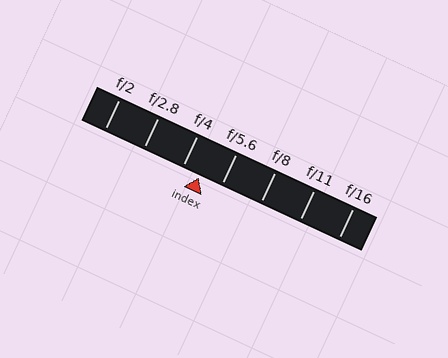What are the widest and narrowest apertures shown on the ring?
The widest aperture shown is f/2 and the narrowest is f/16.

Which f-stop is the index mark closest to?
The index mark is closest to f/4.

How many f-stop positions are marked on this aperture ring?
There are 7 f-stop positions marked.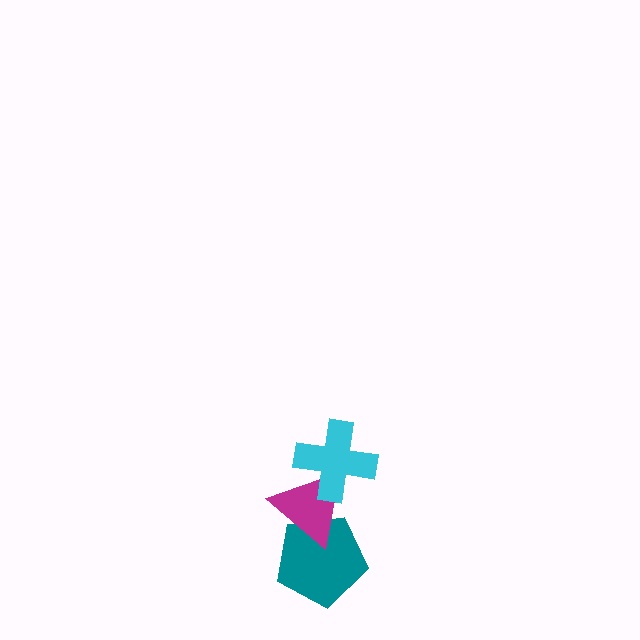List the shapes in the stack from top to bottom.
From top to bottom: the cyan cross, the magenta triangle, the teal pentagon.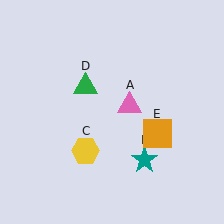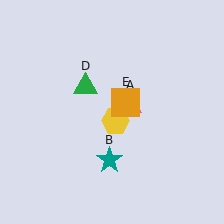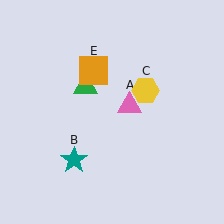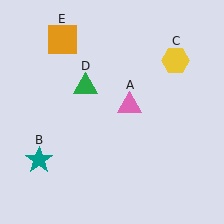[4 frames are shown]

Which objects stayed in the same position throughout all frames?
Pink triangle (object A) and green triangle (object D) remained stationary.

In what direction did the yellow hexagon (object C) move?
The yellow hexagon (object C) moved up and to the right.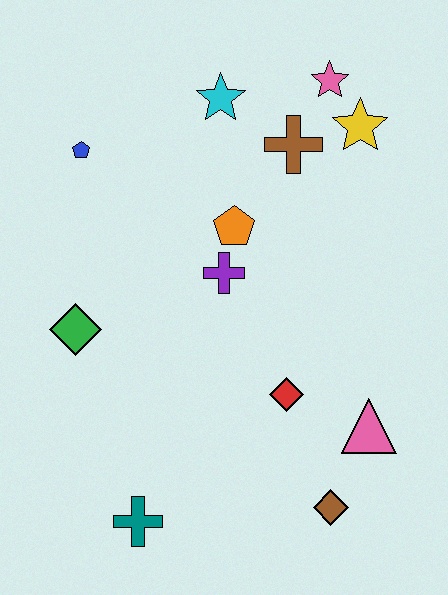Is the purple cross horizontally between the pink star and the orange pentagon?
No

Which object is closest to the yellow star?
The pink star is closest to the yellow star.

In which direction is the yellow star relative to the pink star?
The yellow star is below the pink star.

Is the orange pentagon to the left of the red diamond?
Yes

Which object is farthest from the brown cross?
The teal cross is farthest from the brown cross.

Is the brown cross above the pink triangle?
Yes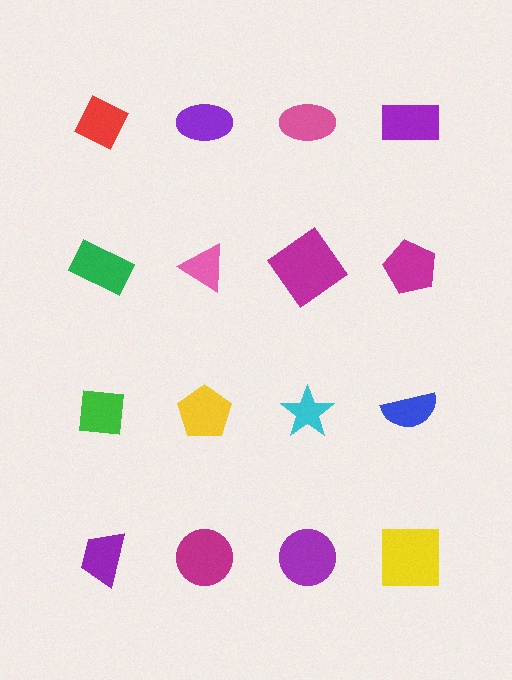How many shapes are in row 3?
4 shapes.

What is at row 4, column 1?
A purple trapezoid.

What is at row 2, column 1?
A green rectangle.